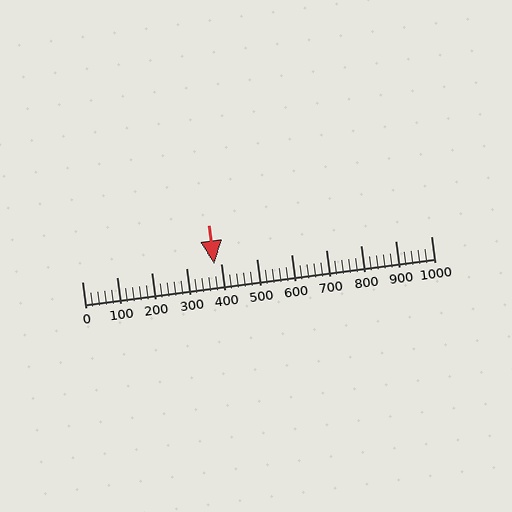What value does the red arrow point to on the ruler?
The red arrow points to approximately 380.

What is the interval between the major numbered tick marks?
The major tick marks are spaced 100 units apart.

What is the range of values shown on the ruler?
The ruler shows values from 0 to 1000.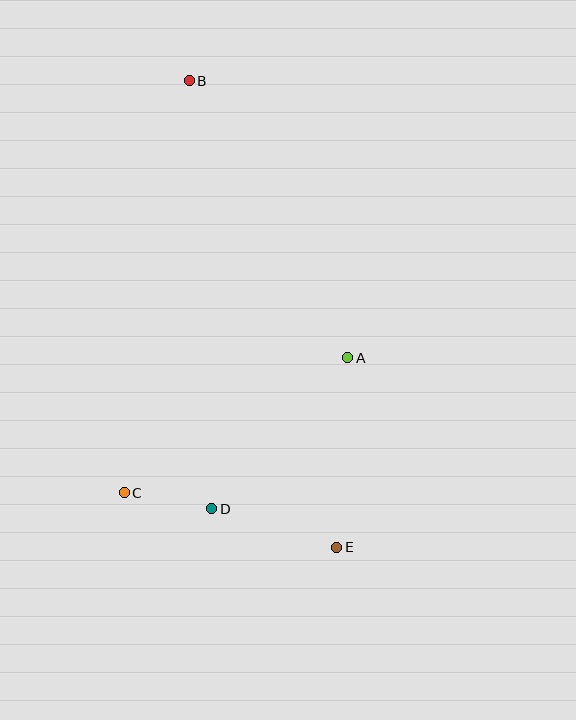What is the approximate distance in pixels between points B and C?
The distance between B and C is approximately 417 pixels.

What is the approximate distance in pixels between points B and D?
The distance between B and D is approximately 428 pixels.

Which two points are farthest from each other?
Points B and E are farthest from each other.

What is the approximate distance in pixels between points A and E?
The distance between A and E is approximately 190 pixels.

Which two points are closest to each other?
Points C and D are closest to each other.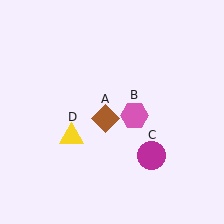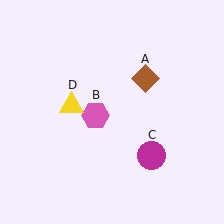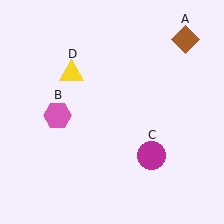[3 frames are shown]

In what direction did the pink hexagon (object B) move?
The pink hexagon (object B) moved left.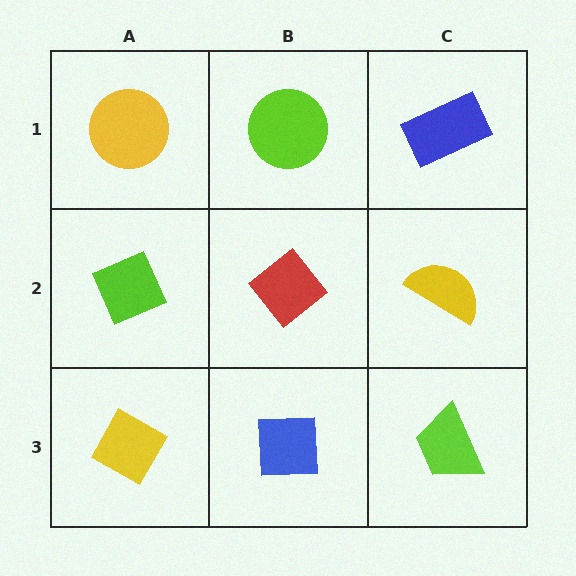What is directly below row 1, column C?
A yellow semicircle.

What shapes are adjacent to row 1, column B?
A red diamond (row 2, column B), a yellow circle (row 1, column A), a blue rectangle (row 1, column C).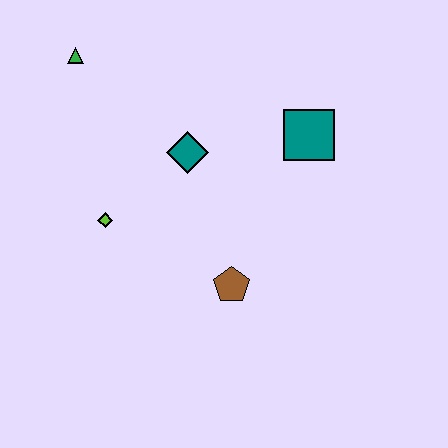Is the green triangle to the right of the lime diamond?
No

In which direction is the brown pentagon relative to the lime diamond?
The brown pentagon is to the right of the lime diamond.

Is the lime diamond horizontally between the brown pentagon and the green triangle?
Yes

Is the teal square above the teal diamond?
Yes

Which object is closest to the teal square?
The teal diamond is closest to the teal square.